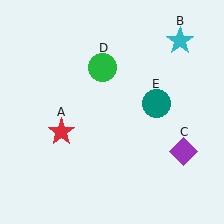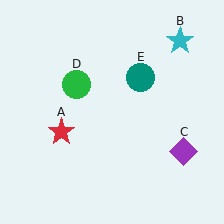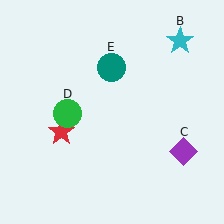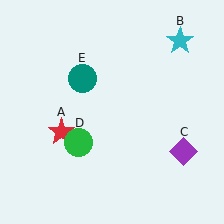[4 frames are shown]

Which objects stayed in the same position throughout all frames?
Red star (object A) and cyan star (object B) and purple diamond (object C) remained stationary.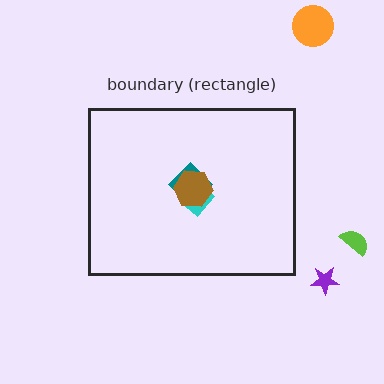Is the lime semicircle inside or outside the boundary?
Outside.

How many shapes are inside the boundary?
3 inside, 3 outside.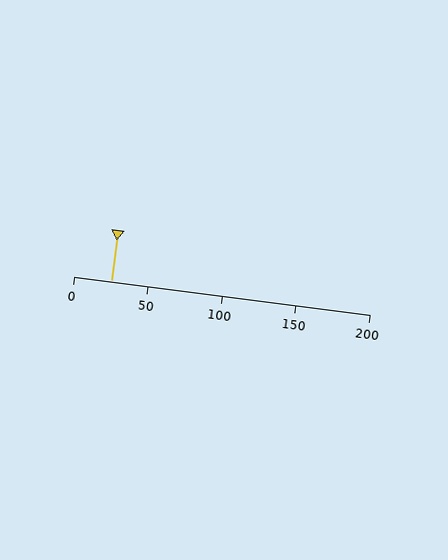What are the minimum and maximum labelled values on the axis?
The axis runs from 0 to 200.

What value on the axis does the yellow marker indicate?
The marker indicates approximately 25.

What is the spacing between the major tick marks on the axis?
The major ticks are spaced 50 apart.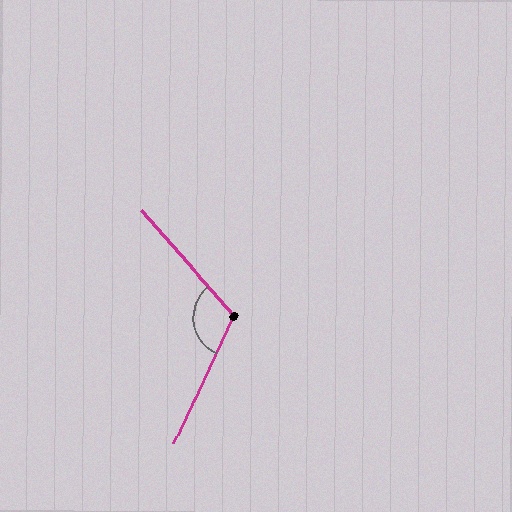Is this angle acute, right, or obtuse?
It is obtuse.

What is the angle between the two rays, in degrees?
Approximately 114 degrees.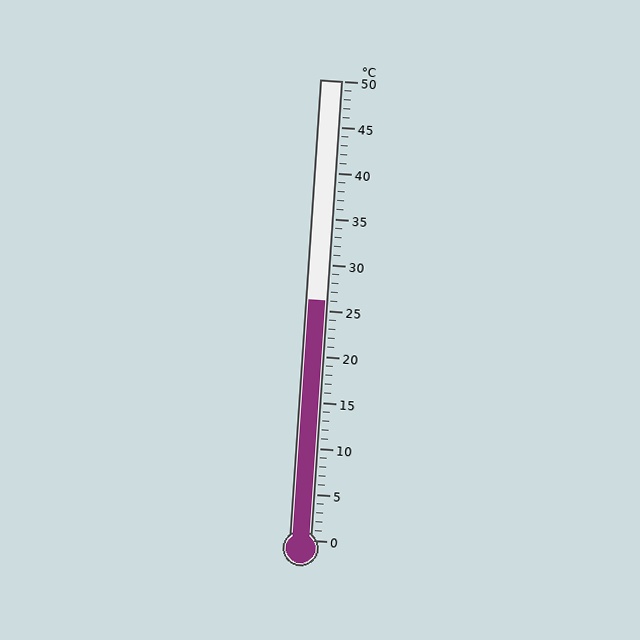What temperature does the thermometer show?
The thermometer shows approximately 26°C.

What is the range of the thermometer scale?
The thermometer scale ranges from 0°C to 50°C.